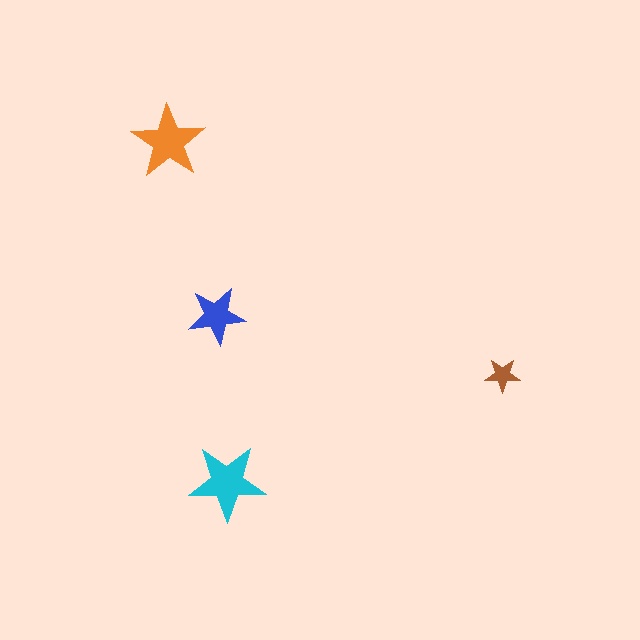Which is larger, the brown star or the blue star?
The blue one.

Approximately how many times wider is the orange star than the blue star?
About 1.5 times wider.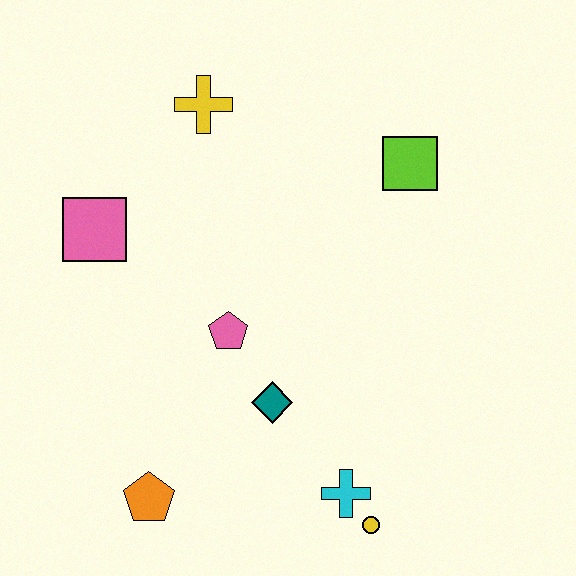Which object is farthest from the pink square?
The yellow circle is farthest from the pink square.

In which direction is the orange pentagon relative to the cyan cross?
The orange pentagon is to the left of the cyan cross.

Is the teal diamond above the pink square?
No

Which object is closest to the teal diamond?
The pink pentagon is closest to the teal diamond.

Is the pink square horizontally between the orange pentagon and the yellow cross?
No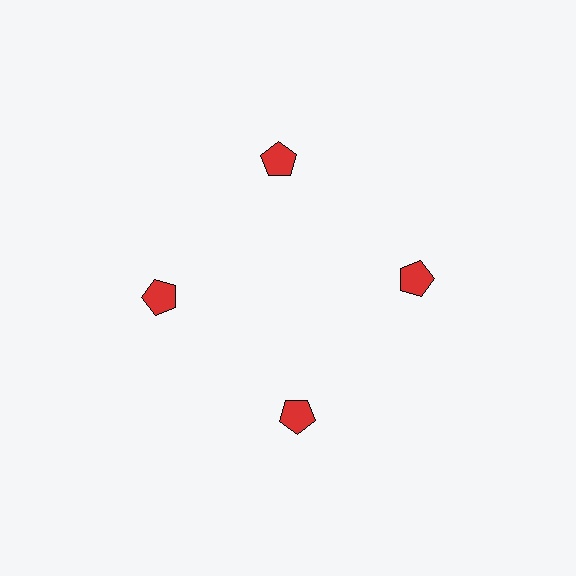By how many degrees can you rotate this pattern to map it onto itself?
The pattern maps onto itself every 90 degrees of rotation.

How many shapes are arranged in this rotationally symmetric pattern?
There are 4 shapes, arranged in 4 groups of 1.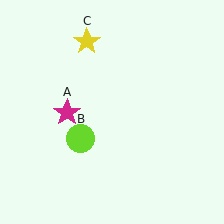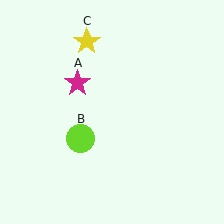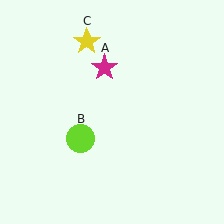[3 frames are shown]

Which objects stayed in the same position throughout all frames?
Lime circle (object B) and yellow star (object C) remained stationary.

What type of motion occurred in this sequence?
The magenta star (object A) rotated clockwise around the center of the scene.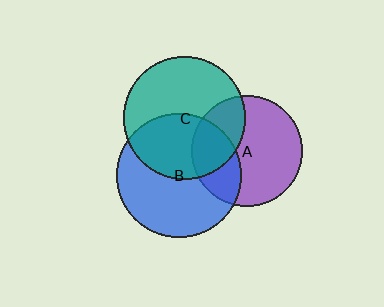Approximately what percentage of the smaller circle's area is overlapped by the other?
Approximately 30%.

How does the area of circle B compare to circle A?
Approximately 1.2 times.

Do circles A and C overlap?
Yes.